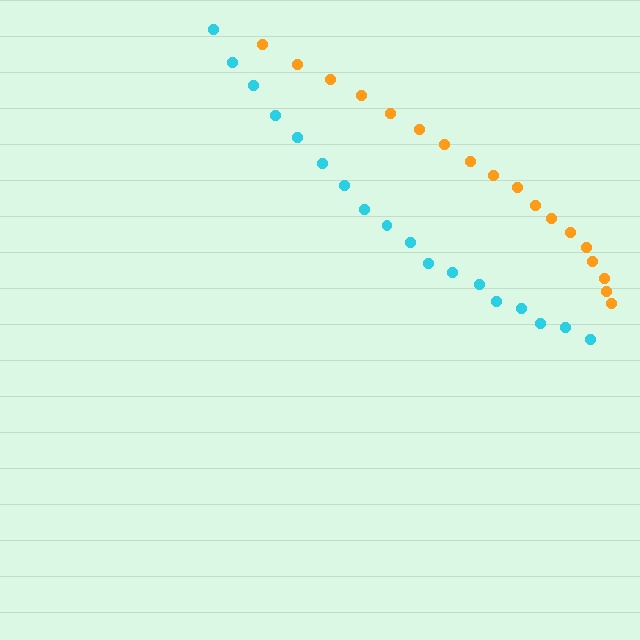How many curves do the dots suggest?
There are 2 distinct paths.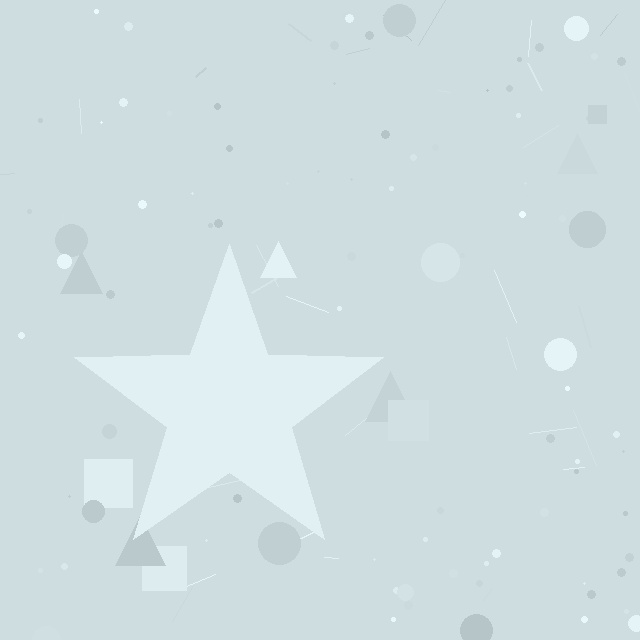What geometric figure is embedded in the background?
A star is embedded in the background.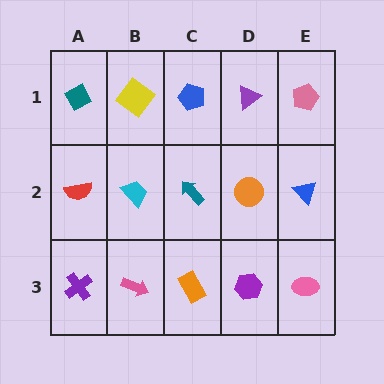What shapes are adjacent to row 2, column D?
A purple triangle (row 1, column D), a purple hexagon (row 3, column D), a teal arrow (row 2, column C), a blue triangle (row 2, column E).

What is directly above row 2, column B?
A yellow diamond.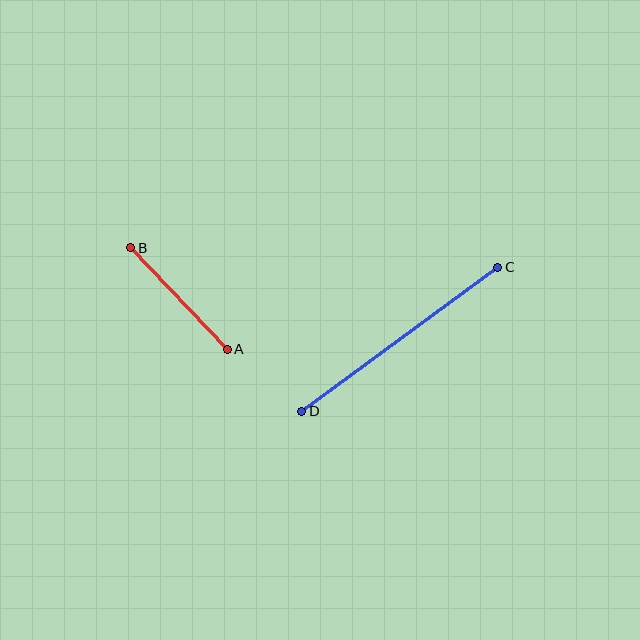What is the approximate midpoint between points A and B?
The midpoint is at approximately (179, 299) pixels.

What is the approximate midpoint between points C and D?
The midpoint is at approximately (400, 339) pixels.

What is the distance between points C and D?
The distance is approximately 243 pixels.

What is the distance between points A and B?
The distance is approximately 140 pixels.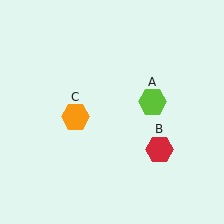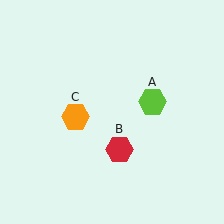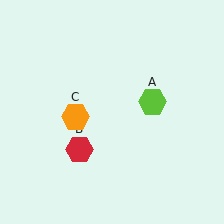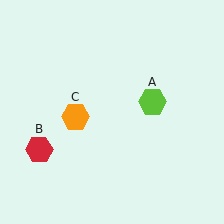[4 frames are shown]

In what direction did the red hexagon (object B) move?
The red hexagon (object B) moved left.